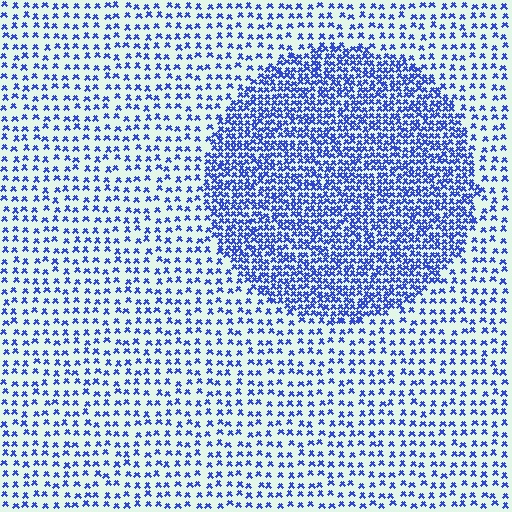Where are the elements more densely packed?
The elements are more densely packed inside the circle boundary.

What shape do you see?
I see a circle.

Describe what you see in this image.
The image contains small blue elements arranged at two different densities. A circle-shaped region is visible where the elements are more densely packed than the surrounding area.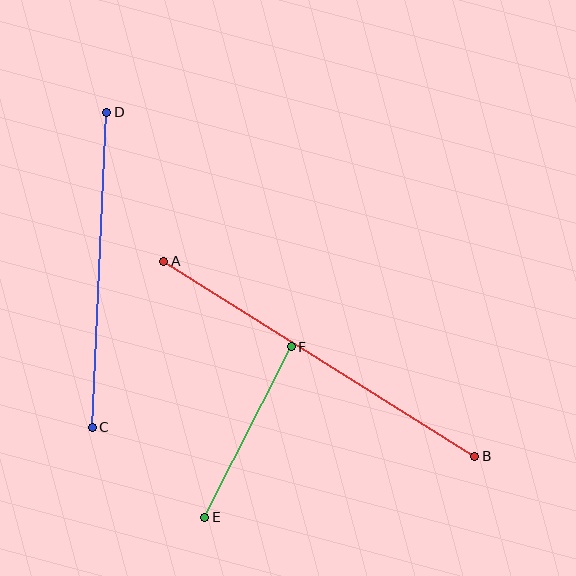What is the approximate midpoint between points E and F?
The midpoint is at approximately (248, 432) pixels.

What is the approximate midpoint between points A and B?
The midpoint is at approximately (319, 359) pixels.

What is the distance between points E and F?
The distance is approximately 191 pixels.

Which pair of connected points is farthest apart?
Points A and B are farthest apart.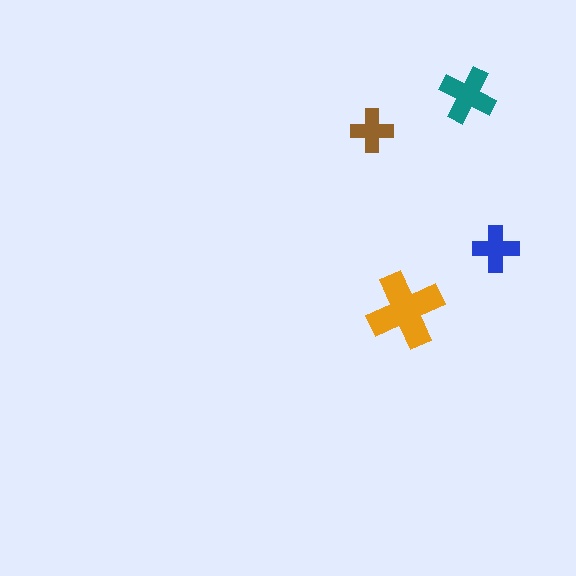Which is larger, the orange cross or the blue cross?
The orange one.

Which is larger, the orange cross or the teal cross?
The orange one.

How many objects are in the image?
There are 4 objects in the image.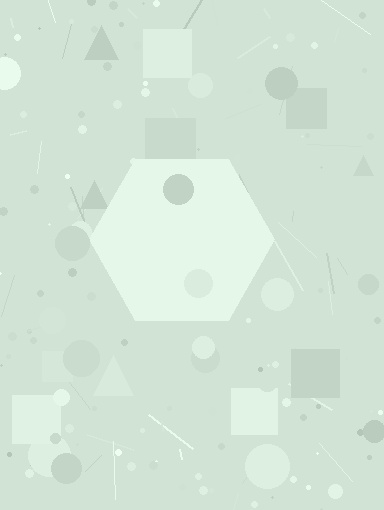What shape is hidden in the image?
A hexagon is hidden in the image.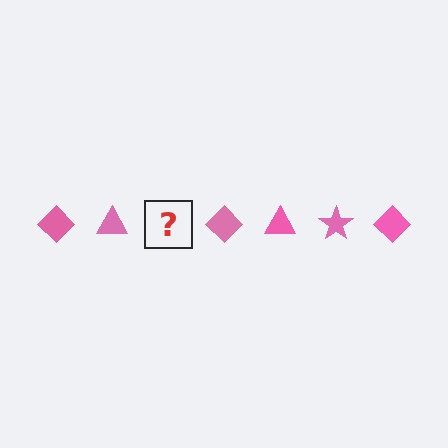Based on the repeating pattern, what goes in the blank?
The blank should be a pink star.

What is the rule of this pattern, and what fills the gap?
The rule is that the pattern cycles through diamond, triangle, star shapes in pink. The gap should be filled with a pink star.